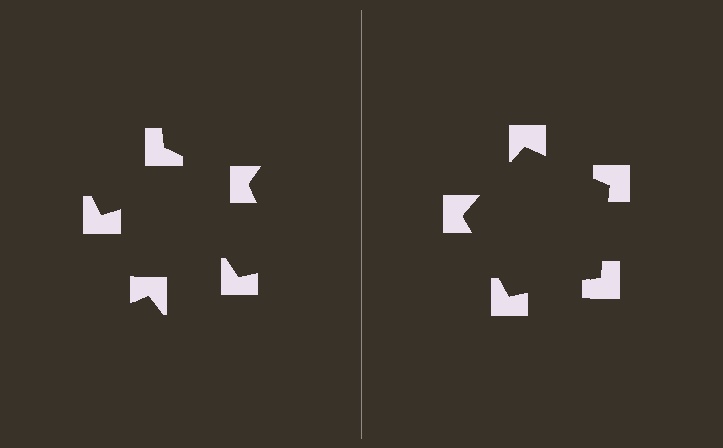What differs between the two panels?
The notched squares are positioned identically on both sides; only the wedge orientations differ. On the right they align to a pentagon; on the left they are misaligned.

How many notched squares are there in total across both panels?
10 — 5 on each side.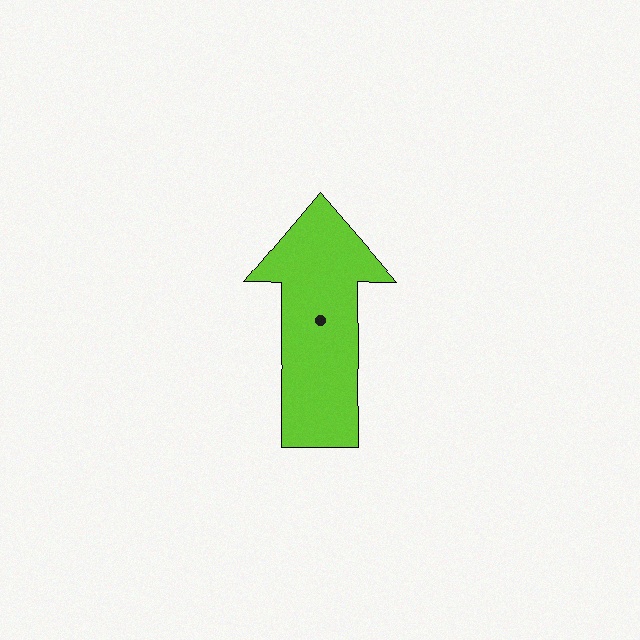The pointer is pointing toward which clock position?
Roughly 12 o'clock.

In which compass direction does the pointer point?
North.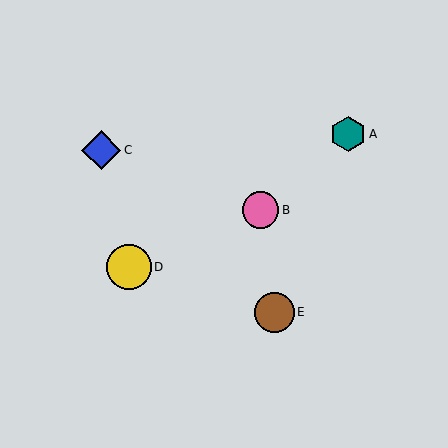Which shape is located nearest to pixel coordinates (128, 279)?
The yellow circle (labeled D) at (129, 267) is nearest to that location.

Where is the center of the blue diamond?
The center of the blue diamond is at (101, 150).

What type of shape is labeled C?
Shape C is a blue diamond.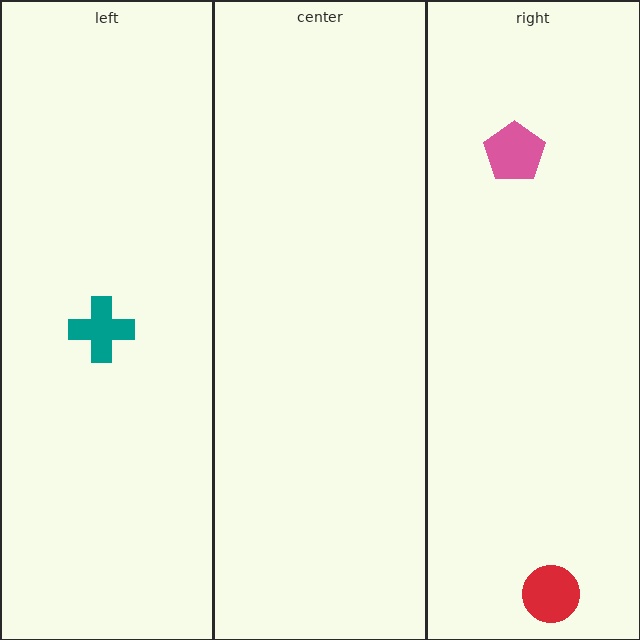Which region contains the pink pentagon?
The right region.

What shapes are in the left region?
The teal cross.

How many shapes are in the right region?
2.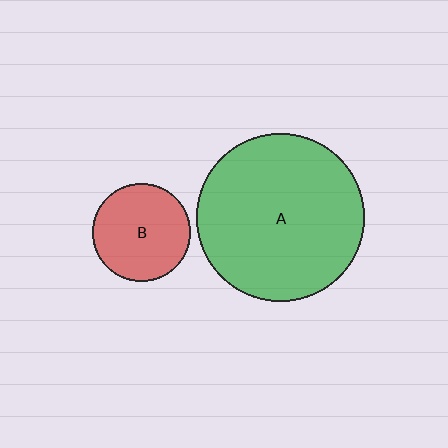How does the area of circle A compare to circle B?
Approximately 2.9 times.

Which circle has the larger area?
Circle A (green).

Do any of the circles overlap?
No, none of the circles overlap.